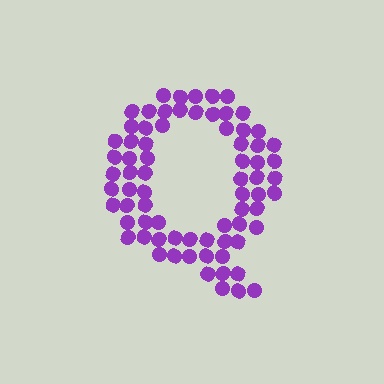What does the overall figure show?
The overall figure shows the letter Q.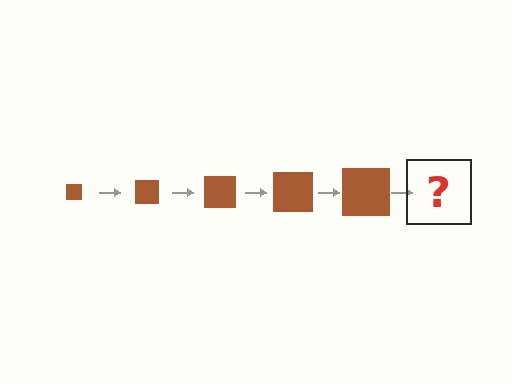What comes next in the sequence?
The next element should be a brown square, larger than the previous one.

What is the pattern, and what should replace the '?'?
The pattern is that the square gets progressively larger each step. The '?' should be a brown square, larger than the previous one.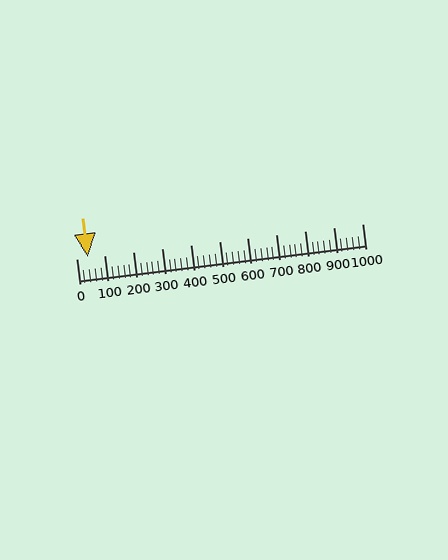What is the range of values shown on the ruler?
The ruler shows values from 0 to 1000.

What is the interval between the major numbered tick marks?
The major tick marks are spaced 100 units apart.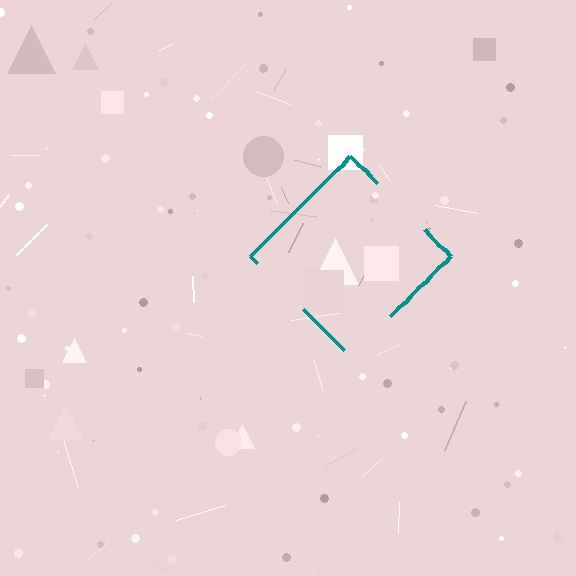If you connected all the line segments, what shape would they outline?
They would outline a diamond.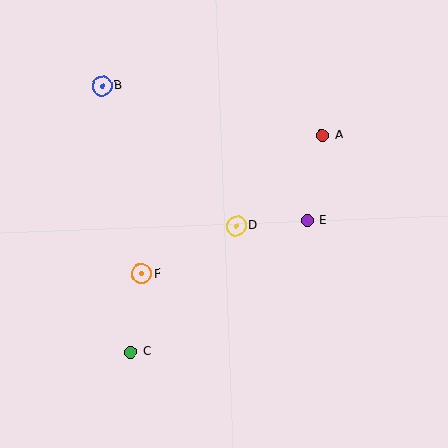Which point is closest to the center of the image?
Point D at (236, 226) is closest to the center.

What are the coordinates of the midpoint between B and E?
The midpoint between B and E is at (205, 153).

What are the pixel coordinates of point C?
Point C is at (131, 352).